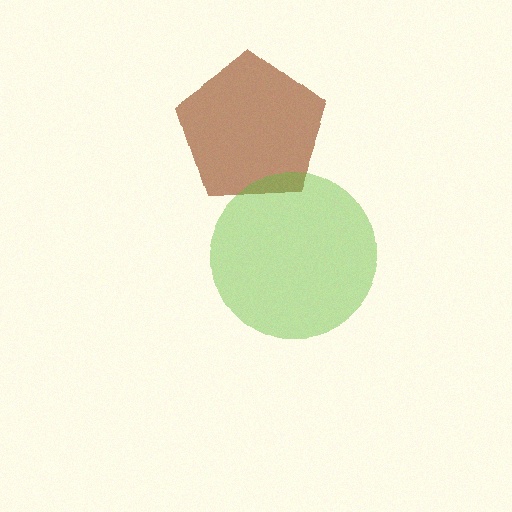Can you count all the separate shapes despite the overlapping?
Yes, there are 2 separate shapes.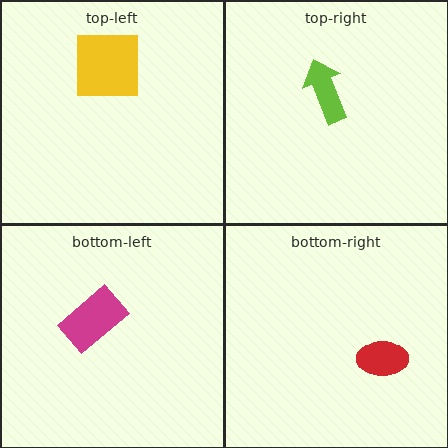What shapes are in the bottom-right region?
The red ellipse.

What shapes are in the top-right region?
The lime arrow.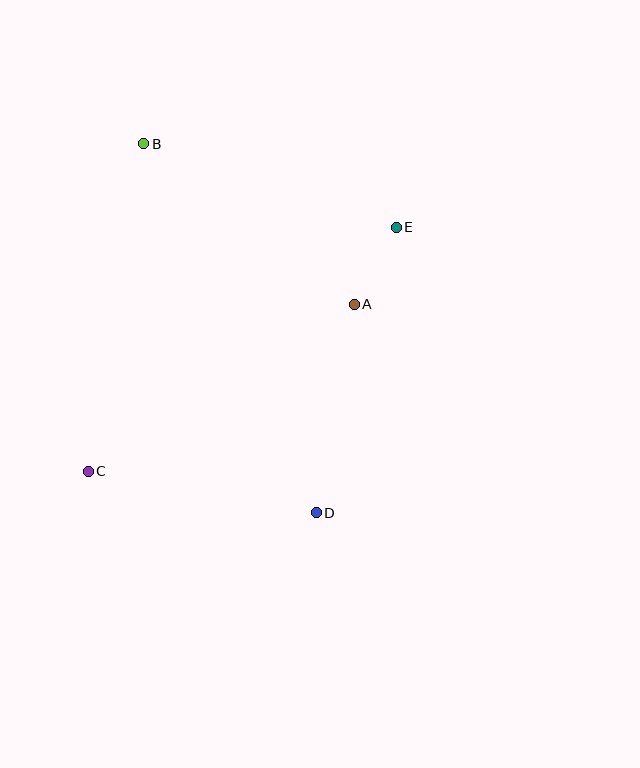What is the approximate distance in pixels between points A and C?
The distance between A and C is approximately 314 pixels.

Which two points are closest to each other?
Points A and E are closest to each other.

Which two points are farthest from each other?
Points B and D are farthest from each other.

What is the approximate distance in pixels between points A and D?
The distance between A and D is approximately 212 pixels.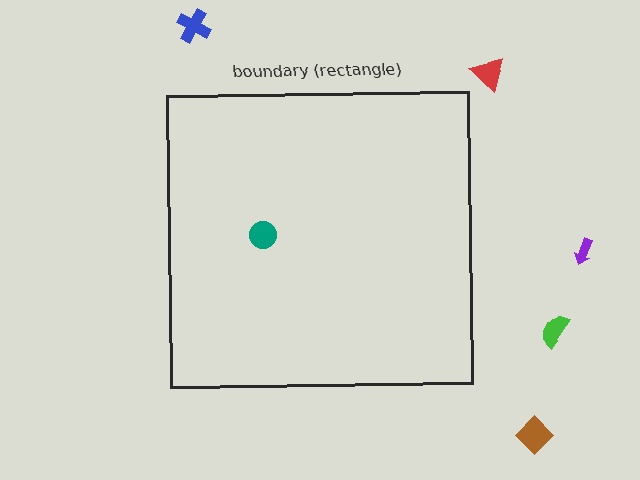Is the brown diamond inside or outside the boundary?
Outside.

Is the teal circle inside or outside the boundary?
Inside.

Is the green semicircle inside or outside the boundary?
Outside.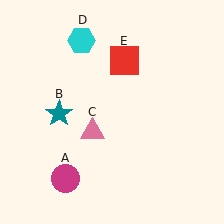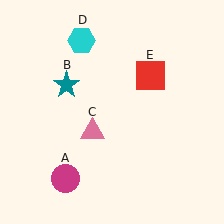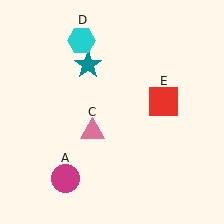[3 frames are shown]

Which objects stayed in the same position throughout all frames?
Magenta circle (object A) and pink triangle (object C) and cyan hexagon (object D) remained stationary.